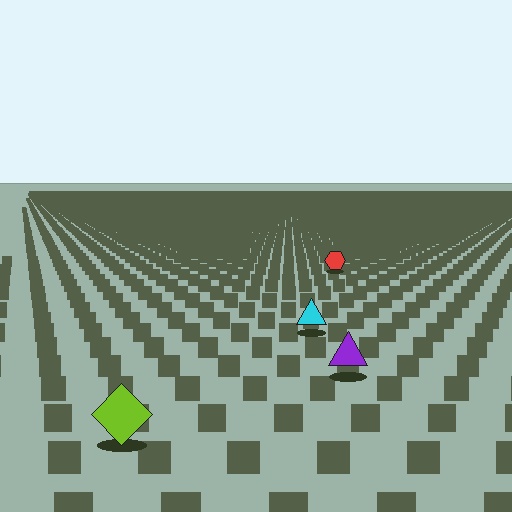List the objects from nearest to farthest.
From nearest to farthest: the lime diamond, the purple triangle, the cyan triangle, the red hexagon.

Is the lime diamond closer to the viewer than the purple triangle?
Yes. The lime diamond is closer — you can tell from the texture gradient: the ground texture is coarser near it.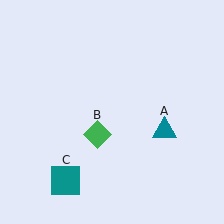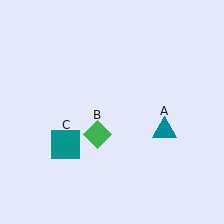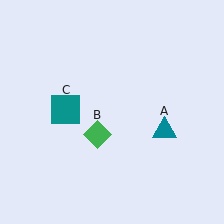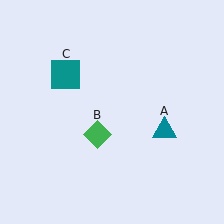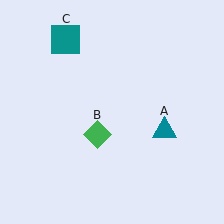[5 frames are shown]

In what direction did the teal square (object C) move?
The teal square (object C) moved up.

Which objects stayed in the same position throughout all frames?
Teal triangle (object A) and green diamond (object B) remained stationary.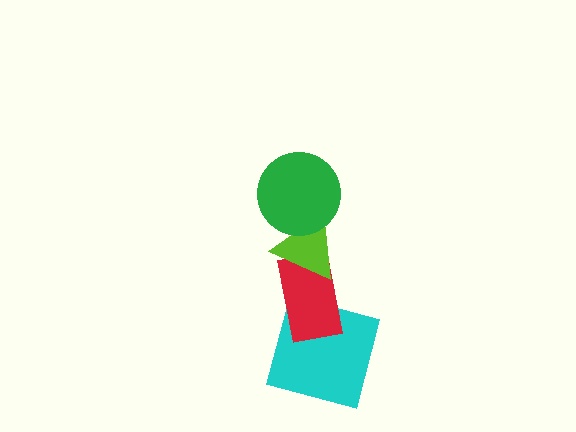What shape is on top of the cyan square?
The red rectangle is on top of the cyan square.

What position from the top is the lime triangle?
The lime triangle is 2nd from the top.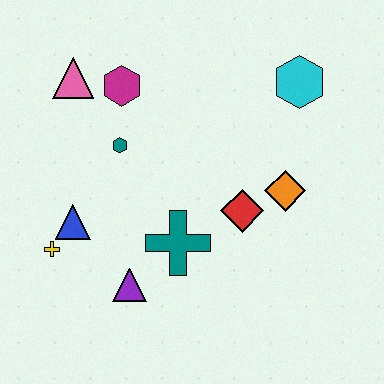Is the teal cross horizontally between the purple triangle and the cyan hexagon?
Yes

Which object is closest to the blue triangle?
The yellow cross is closest to the blue triangle.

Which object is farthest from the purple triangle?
The cyan hexagon is farthest from the purple triangle.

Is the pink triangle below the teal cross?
No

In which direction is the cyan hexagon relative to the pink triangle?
The cyan hexagon is to the right of the pink triangle.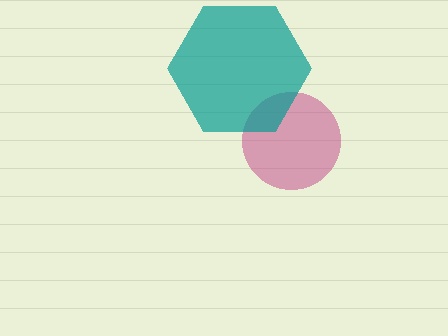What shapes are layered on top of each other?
The layered shapes are: a magenta circle, a teal hexagon.